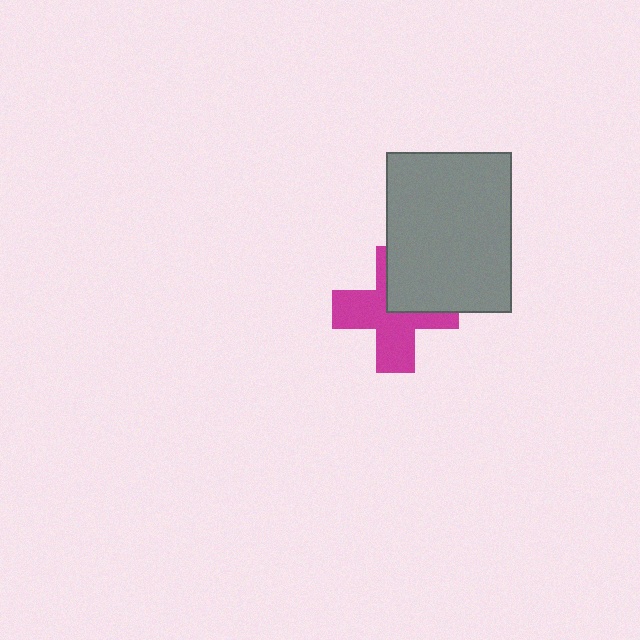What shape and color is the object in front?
The object in front is a gray rectangle.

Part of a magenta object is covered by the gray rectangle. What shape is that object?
It is a cross.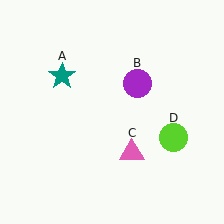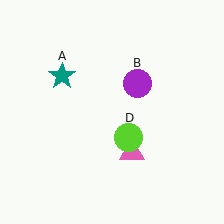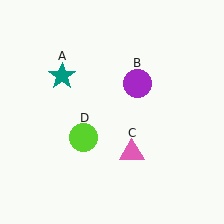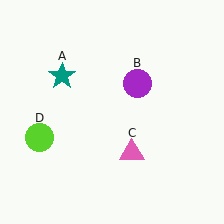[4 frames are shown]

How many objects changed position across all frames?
1 object changed position: lime circle (object D).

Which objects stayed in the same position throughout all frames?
Teal star (object A) and purple circle (object B) and pink triangle (object C) remained stationary.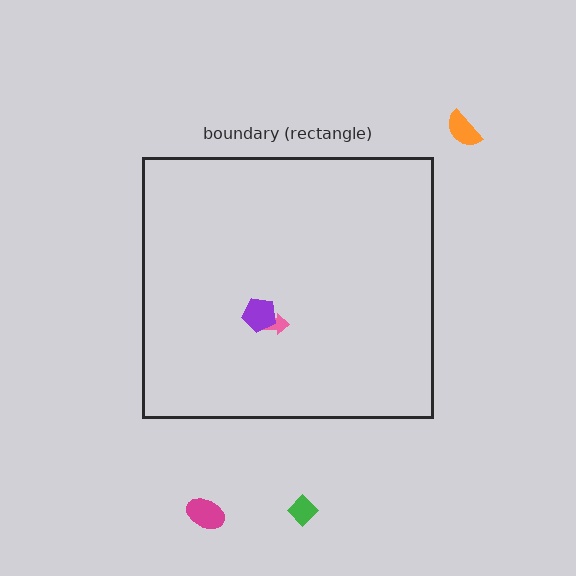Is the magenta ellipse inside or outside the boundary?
Outside.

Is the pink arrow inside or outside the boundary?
Inside.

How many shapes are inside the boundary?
2 inside, 3 outside.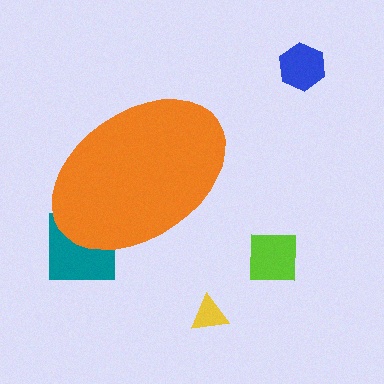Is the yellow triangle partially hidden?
No, the yellow triangle is fully visible.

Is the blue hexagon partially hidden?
No, the blue hexagon is fully visible.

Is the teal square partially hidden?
Yes, the teal square is partially hidden behind the orange ellipse.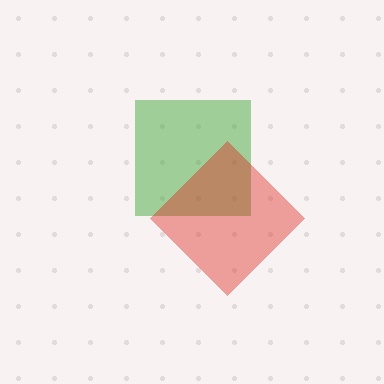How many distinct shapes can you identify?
There are 2 distinct shapes: a green square, a red diamond.